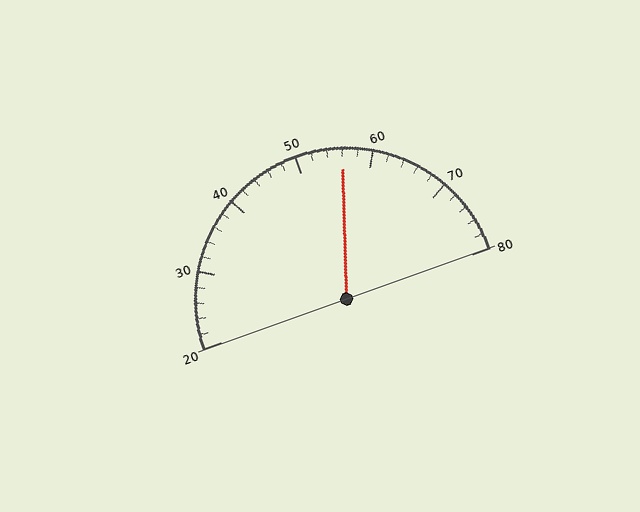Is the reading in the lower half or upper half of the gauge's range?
The reading is in the upper half of the range (20 to 80).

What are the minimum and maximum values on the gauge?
The gauge ranges from 20 to 80.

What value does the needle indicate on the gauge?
The needle indicates approximately 56.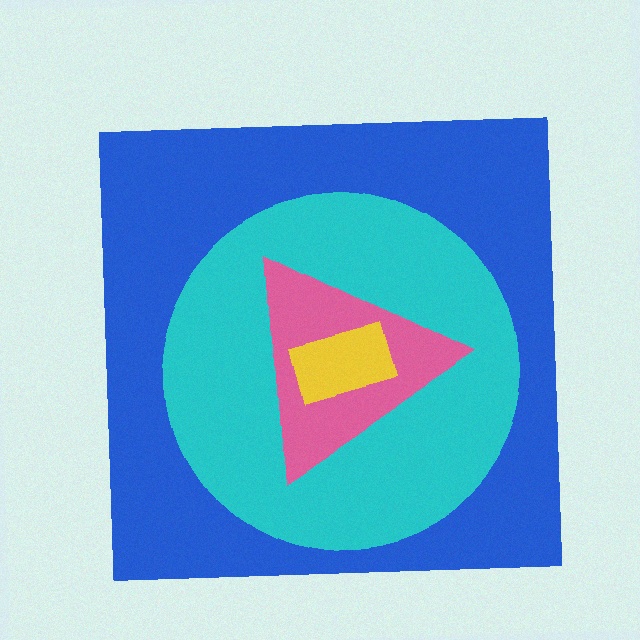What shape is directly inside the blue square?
The cyan circle.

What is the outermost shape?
The blue square.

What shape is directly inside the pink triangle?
The yellow rectangle.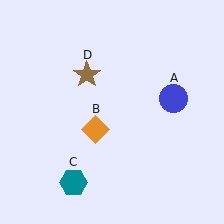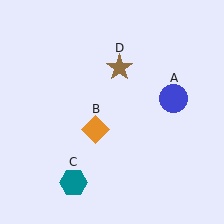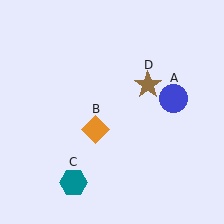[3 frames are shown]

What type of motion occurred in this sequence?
The brown star (object D) rotated clockwise around the center of the scene.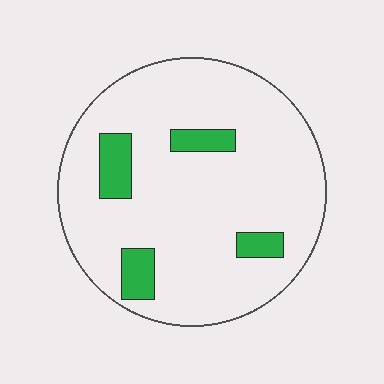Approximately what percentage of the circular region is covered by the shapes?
Approximately 10%.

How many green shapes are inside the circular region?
4.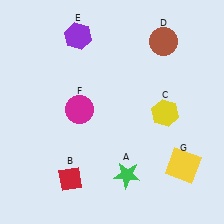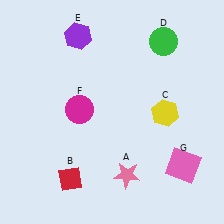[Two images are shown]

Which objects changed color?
A changed from green to pink. D changed from brown to green. G changed from yellow to pink.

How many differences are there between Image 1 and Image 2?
There are 3 differences between the two images.